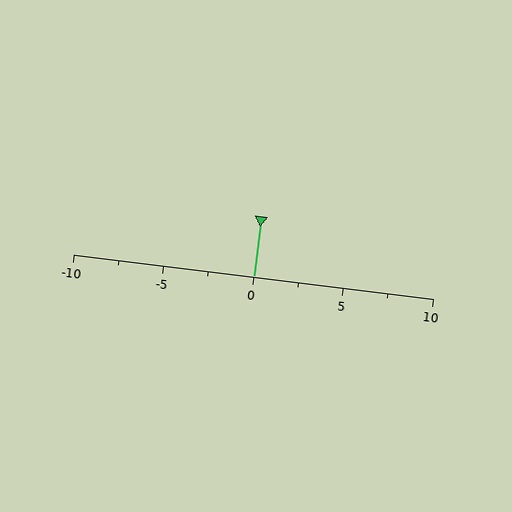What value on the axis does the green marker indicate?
The marker indicates approximately 0.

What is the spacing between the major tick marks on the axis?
The major ticks are spaced 5 apart.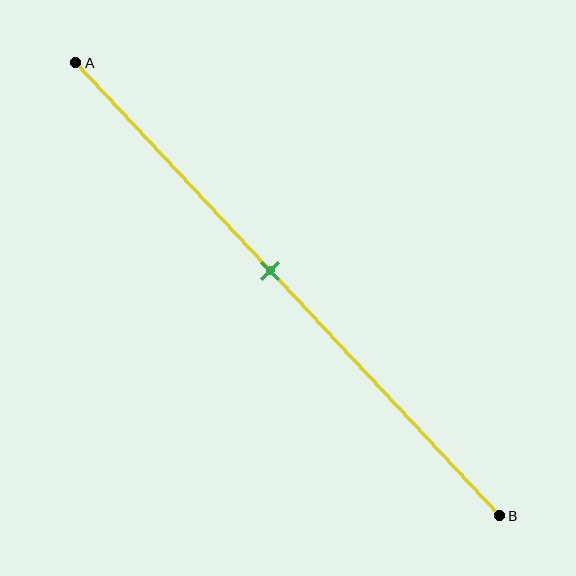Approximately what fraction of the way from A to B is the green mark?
The green mark is approximately 45% of the way from A to B.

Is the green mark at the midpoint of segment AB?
No, the mark is at about 45% from A, not at the 50% midpoint.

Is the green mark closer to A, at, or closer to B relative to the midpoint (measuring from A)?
The green mark is closer to point A than the midpoint of segment AB.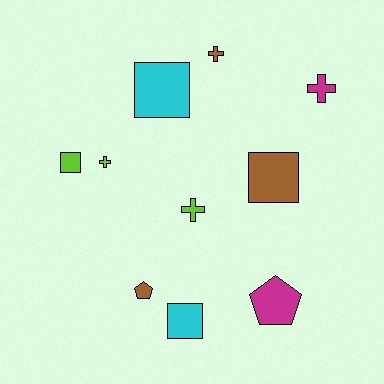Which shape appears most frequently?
Cross, with 4 objects.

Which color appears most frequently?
Lime, with 3 objects.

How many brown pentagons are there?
There is 1 brown pentagon.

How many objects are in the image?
There are 10 objects.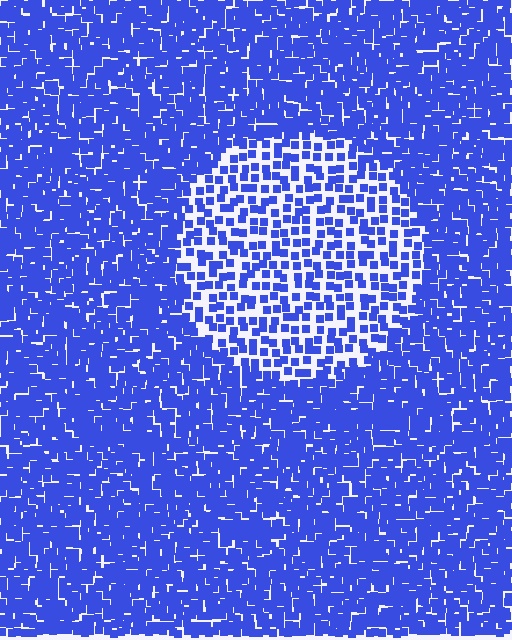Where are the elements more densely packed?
The elements are more densely packed outside the circle boundary.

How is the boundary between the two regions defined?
The boundary is defined by a change in element density (approximately 2.2x ratio). All elements are the same color, size, and shape.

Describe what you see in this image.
The image contains small blue elements arranged at two different densities. A circle-shaped region is visible where the elements are less densely packed than the surrounding area.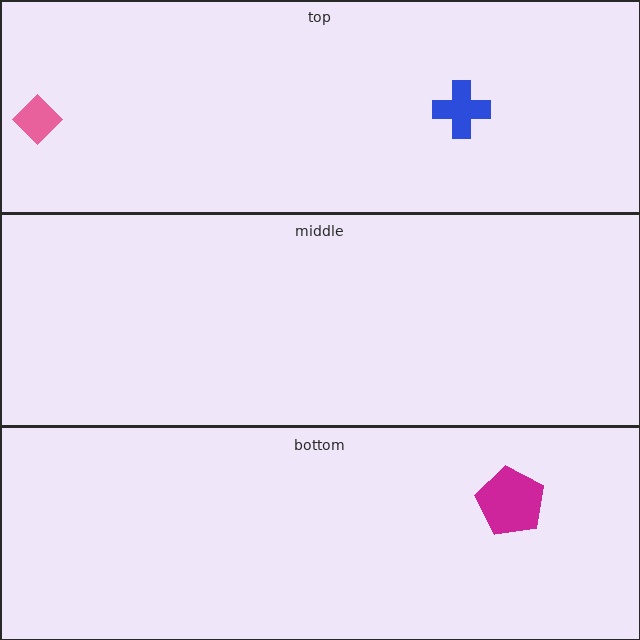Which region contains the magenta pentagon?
The bottom region.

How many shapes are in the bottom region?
1.